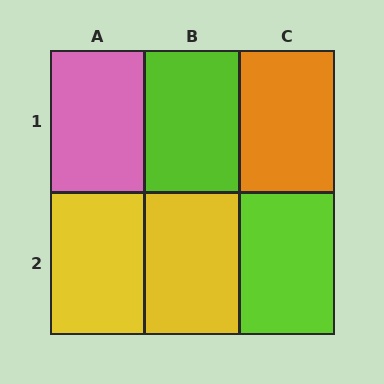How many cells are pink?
1 cell is pink.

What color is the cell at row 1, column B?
Lime.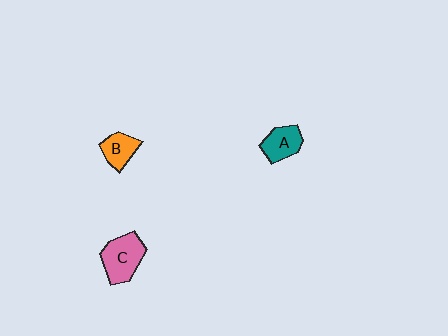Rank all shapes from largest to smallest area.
From largest to smallest: C (pink), A (teal), B (orange).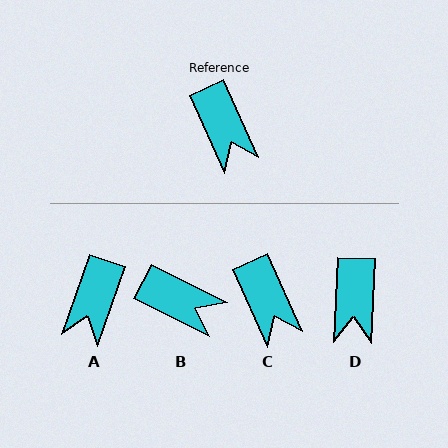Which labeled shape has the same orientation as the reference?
C.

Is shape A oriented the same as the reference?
No, it is off by about 44 degrees.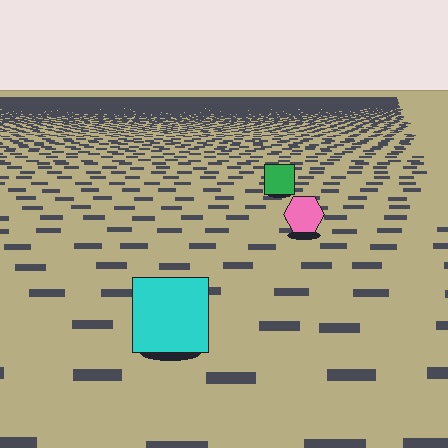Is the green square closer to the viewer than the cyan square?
No. The cyan square is closer — you can tell from the texture gradient: the ground texture is coarser near it.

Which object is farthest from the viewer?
The green square is farthest from the viewer. It appears smaller and the ground texture around it is denser.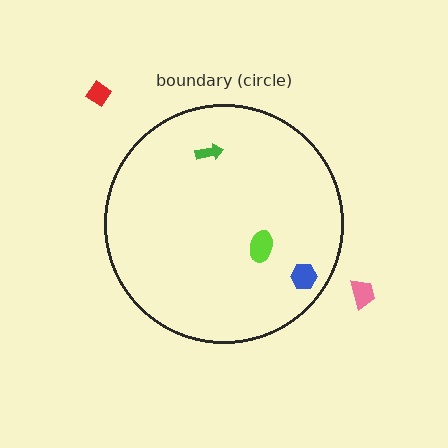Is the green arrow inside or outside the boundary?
Inside.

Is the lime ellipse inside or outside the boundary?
Inside.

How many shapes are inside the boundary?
3 inside, 2 outside.